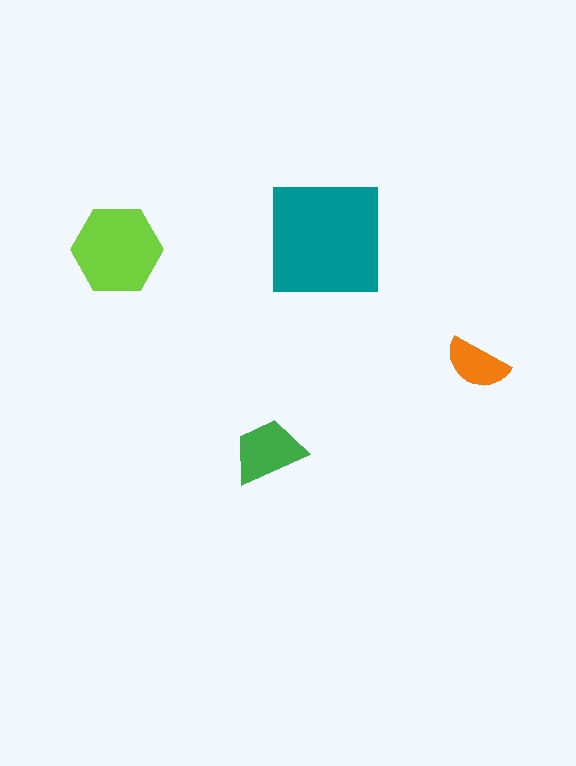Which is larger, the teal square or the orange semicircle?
The teal square.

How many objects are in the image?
There are 4 objects in the image.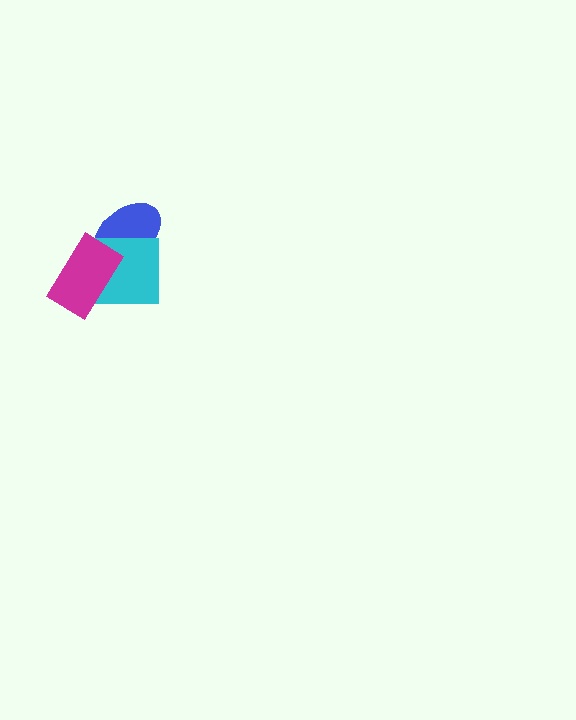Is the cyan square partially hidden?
Yes, it is partially covered by another shape.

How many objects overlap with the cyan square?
2 objects overlap with the cyan square.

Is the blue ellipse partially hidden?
Yes, it is partially covered by another shape.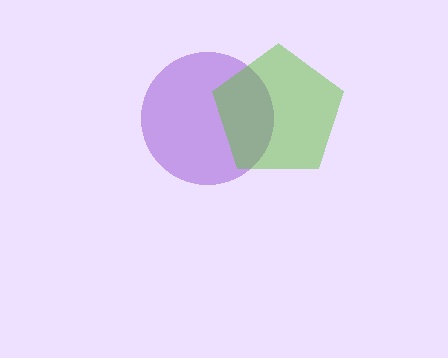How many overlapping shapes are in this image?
There are 2 overlapping shapes in the image.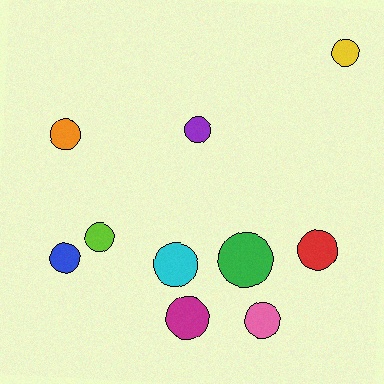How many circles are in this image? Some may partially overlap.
There are 10 circles.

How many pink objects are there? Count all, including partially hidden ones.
There is 1 pink object.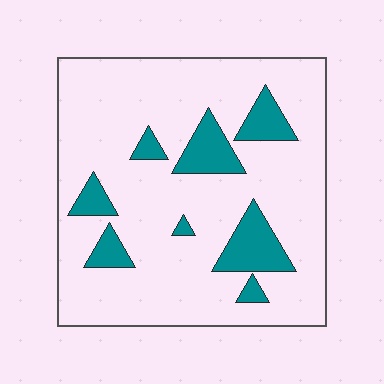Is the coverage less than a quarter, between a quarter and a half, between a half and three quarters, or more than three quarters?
Less than a quarter.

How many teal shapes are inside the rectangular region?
8.